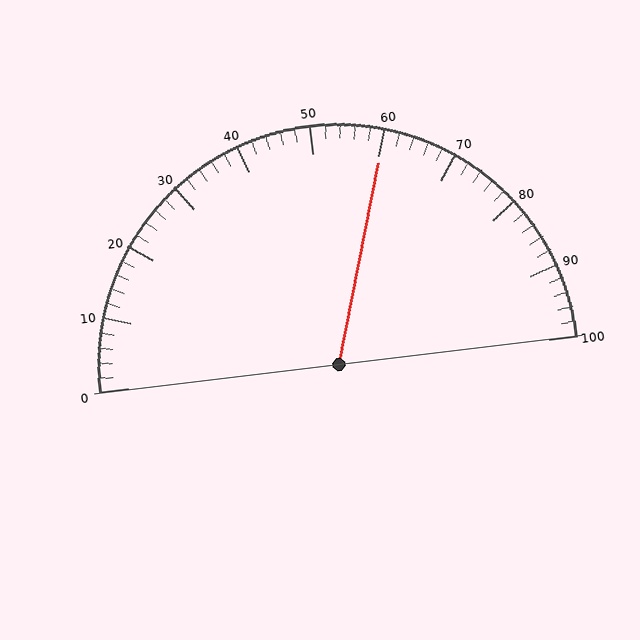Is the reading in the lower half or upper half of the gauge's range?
The reading is in the upper half of the range (0 to 100).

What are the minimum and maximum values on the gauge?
The gauge ranges from 0 to 100.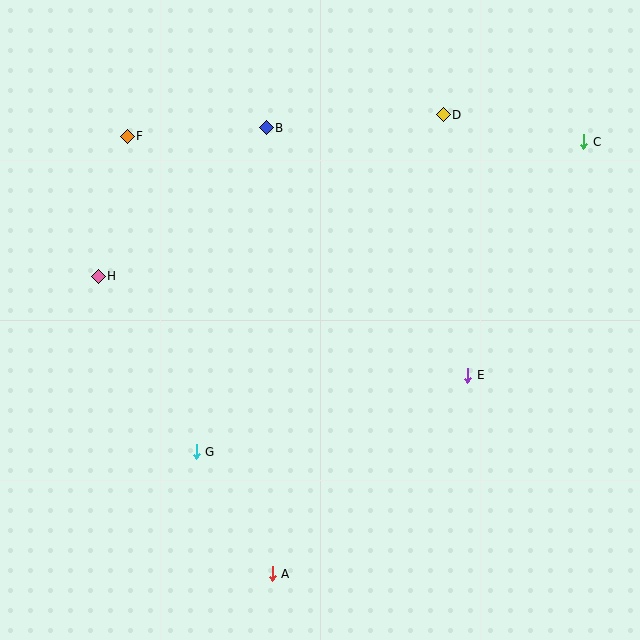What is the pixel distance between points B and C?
The distance between B and C is 317 pixels.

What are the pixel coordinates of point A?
Point A is at (272, 574).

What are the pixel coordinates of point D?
Point D is at (443, 115).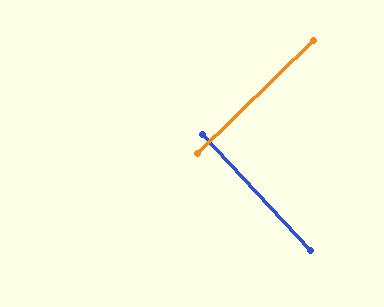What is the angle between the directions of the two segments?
Approximately 89 degrees.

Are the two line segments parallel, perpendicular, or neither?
Perpendicular — they meet at approximately 89°.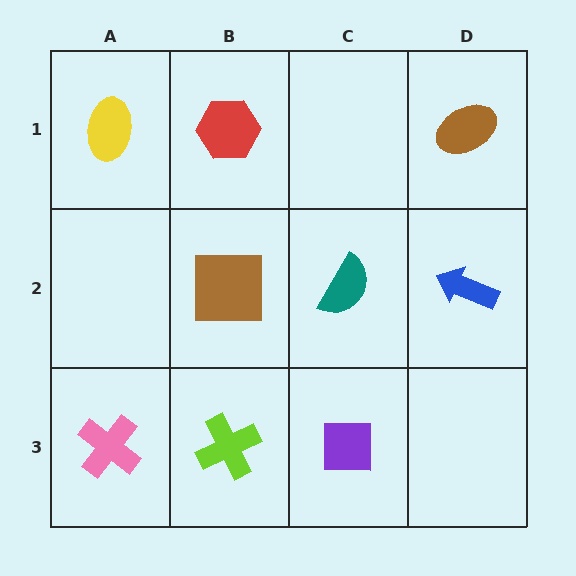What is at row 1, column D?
A brown ellipse.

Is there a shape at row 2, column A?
No, that cell is empty.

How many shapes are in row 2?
3 shapes.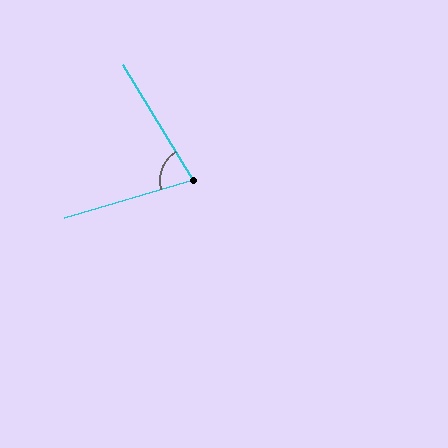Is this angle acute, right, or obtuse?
It is acute.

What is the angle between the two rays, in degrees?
Approximately 75 degrees.